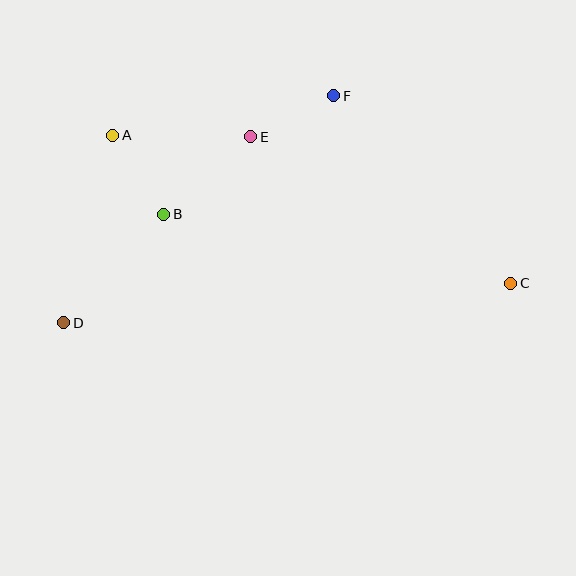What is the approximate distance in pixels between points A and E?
The distance between A and E is approximately 138 pixels.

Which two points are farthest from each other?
Points C and D are farthest from each other.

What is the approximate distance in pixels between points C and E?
The distance between C and E is approximately 298 pixels.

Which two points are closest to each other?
Points E and F are closest to each other.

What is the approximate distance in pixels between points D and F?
The distance between D and F is approximately 352 pixels.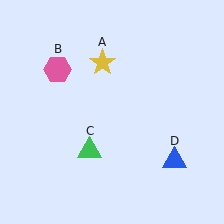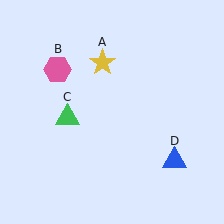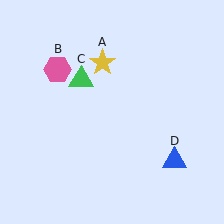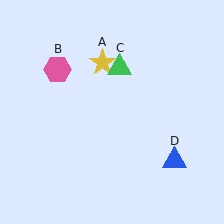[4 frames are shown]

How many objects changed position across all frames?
1 object changed position: green triangle (object C).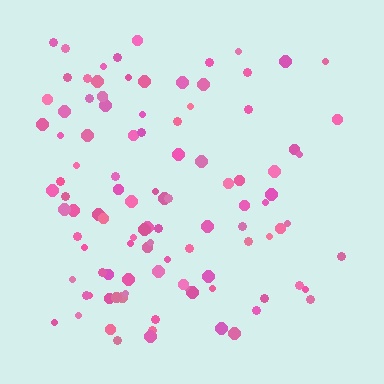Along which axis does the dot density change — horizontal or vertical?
Horizontal.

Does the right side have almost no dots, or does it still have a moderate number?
Still a moderate number, just noticeably fewer than the left.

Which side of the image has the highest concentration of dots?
The left.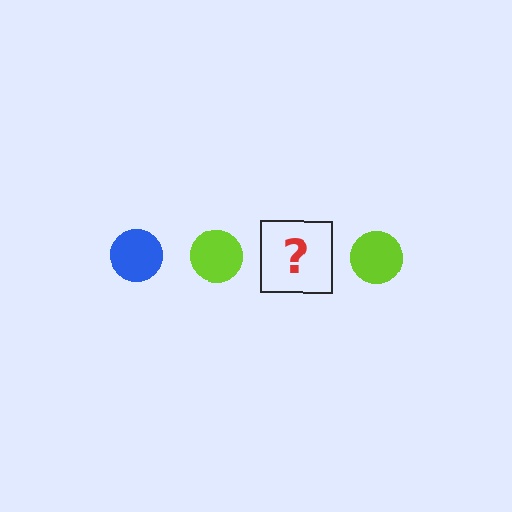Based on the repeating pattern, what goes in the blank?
The blank should be a blue circle.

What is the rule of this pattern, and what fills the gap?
The rule is that the pattern cycles through blue, lime circles. The gap should be filled with a blue circle.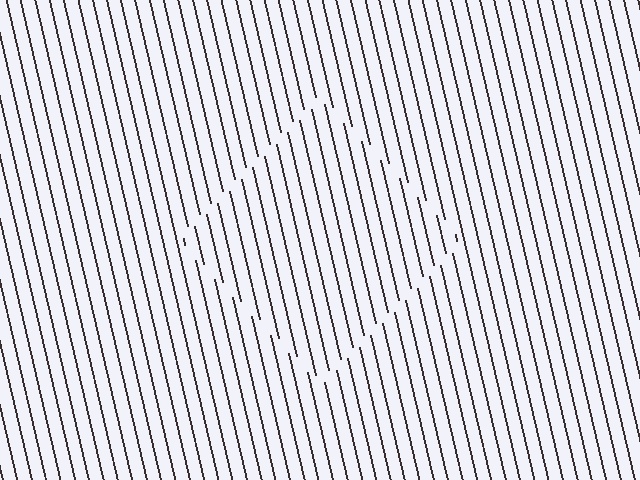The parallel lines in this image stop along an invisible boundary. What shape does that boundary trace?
An illusory square. The interior of the shape contains the same grating, shifted by half a period — the contour is defined by the phase discontinuity where line-ends from the inner and outer gratings abut.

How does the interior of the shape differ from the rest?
The interior of the shape contains the same grating, shifted by half a period — the contour is defined by the phase discontinuity where line-ends from the inner and outer gratings abut.